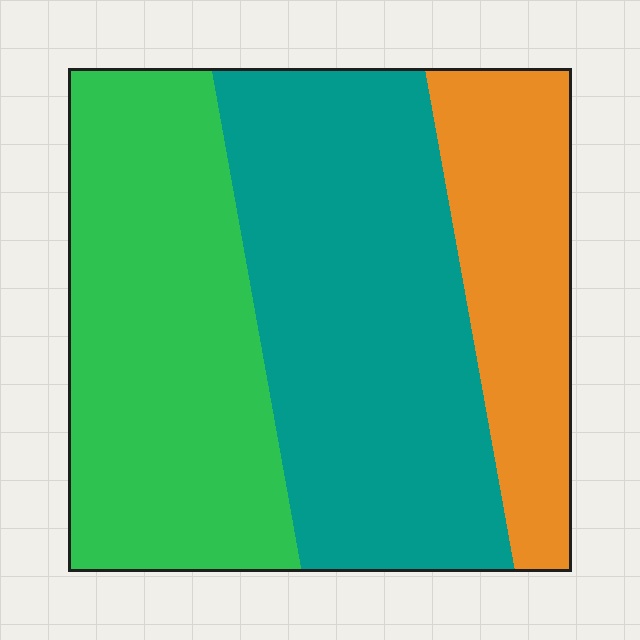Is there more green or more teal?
Teal.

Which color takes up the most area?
Teal, at roughly 40%.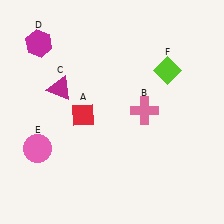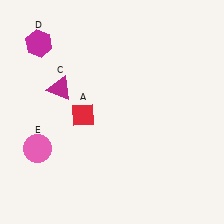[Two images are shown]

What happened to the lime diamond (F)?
The lime diamond (F) was removed in Image 2. It was in the top-right area of Image 1.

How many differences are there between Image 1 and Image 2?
There are 2 differences between the two images.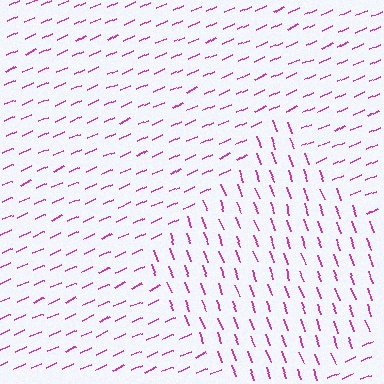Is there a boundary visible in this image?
Yes, there is a texture boundary formed by a change in line orientation.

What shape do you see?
I see a diamond.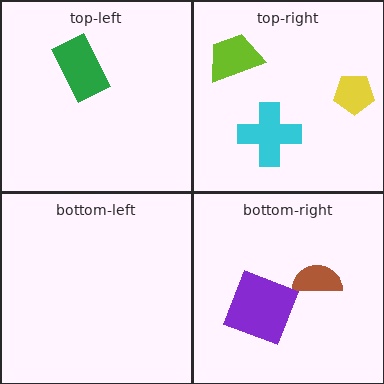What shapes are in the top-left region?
The green rectangle.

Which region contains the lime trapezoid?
The top-right region.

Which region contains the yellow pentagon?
The top-right region.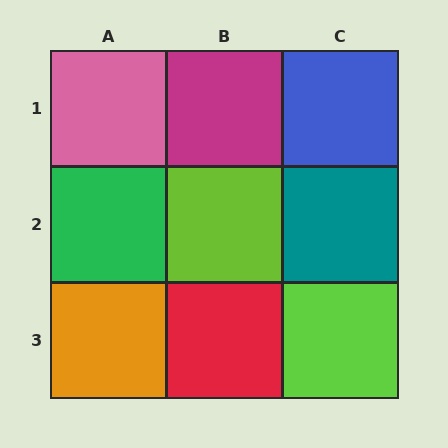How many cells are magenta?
1 cell is magenta.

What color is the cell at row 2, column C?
Teal.